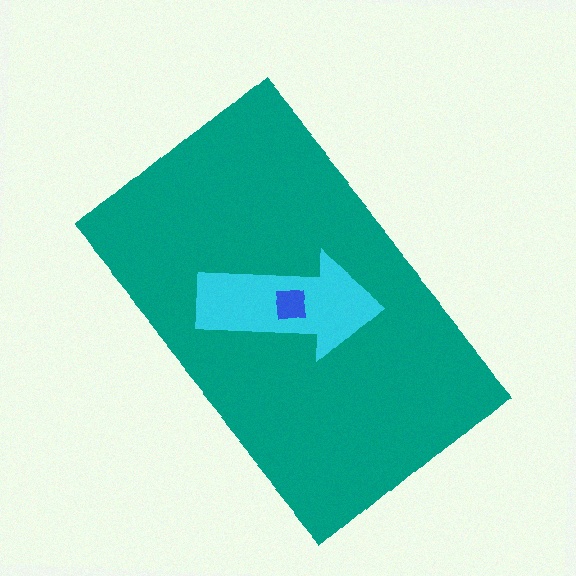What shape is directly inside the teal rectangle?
The cyan arrow.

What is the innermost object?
The blue square.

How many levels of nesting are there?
3.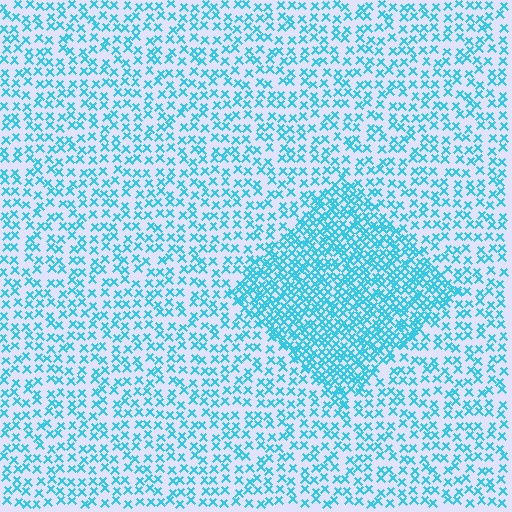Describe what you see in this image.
The image contains small cyan elements arranged at two different densities. A diamond-shaped region is visible where the elements are more densely packed than the surrounding area.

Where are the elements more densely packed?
The elements are more densely packed inside the diamond boundary.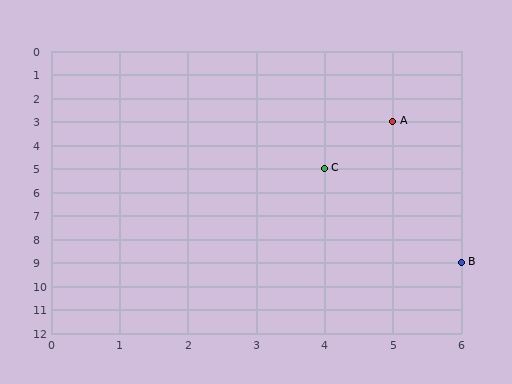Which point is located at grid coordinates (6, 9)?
Point B is at (6, 9).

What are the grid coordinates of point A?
Point A is at grid coordinates (5, 3).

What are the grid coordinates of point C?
Point C is at grid coordinates (4, 5).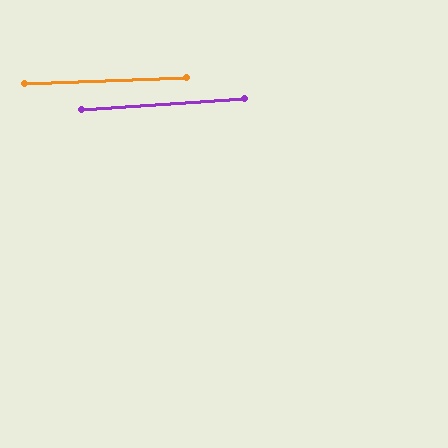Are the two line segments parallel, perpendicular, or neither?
Parallel — their directions differ by only 1.6°.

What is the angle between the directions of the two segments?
Approximately 2 degrees.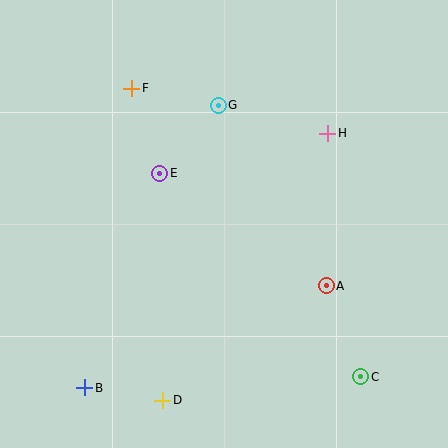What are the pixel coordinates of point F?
Point F is at (132, 88).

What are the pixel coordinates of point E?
Point E is at (160, 173).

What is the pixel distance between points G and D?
The distance between G and D is 301 pixels.